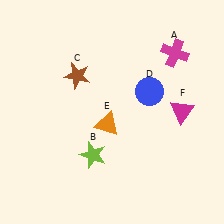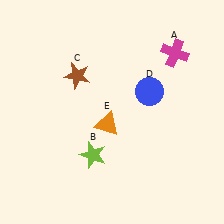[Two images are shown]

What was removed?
The magenta triangle (F) was removed in Image 2.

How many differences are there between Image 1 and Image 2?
There is 1 difference between the two images.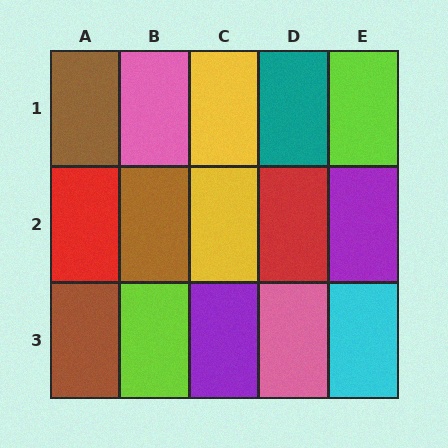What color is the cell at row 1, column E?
Lime.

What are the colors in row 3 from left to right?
Brown, lime, purple, pink, cyan.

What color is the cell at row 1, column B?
Pink.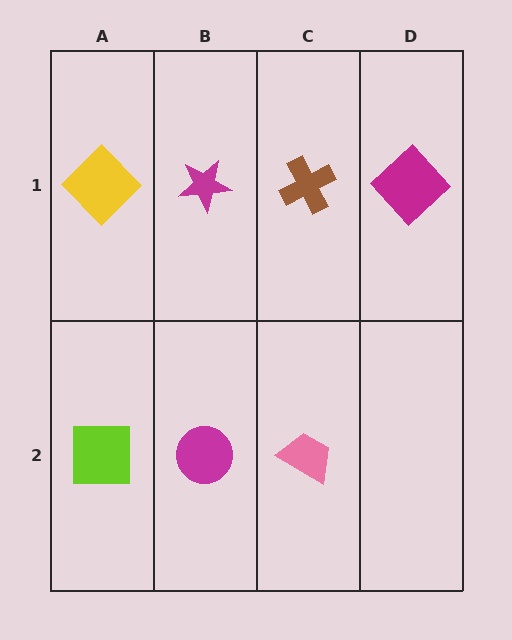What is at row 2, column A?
A lime square.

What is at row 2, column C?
A pink trapezoid.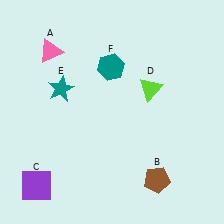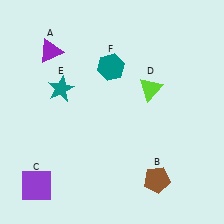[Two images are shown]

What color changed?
The triangle (A) changed from pink in Image 1 to purple in Image 2.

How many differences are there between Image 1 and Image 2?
There is 1 difference between the two images.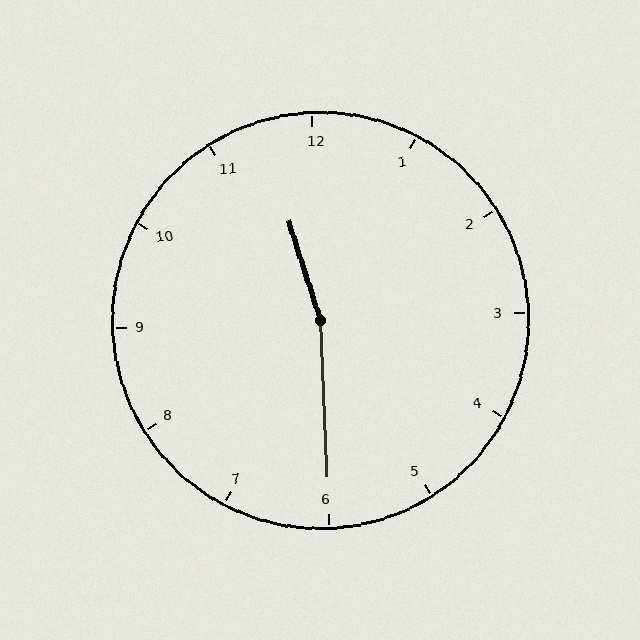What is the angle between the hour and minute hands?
Approximately 165 degrees.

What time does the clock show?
11:30.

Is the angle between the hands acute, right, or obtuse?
It is obtuse.